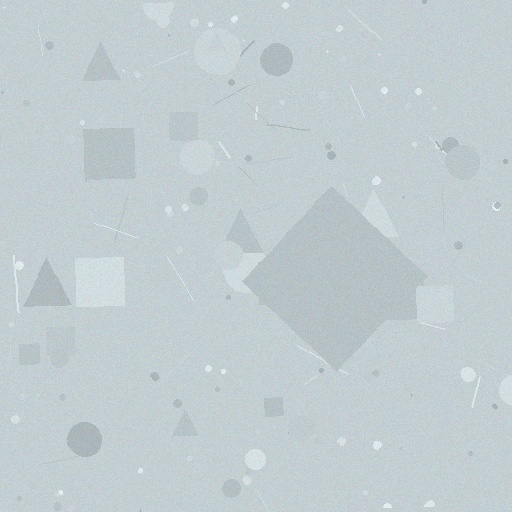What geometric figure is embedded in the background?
A diamond is embedded in the background.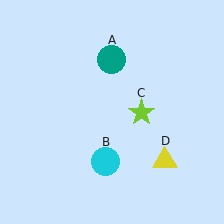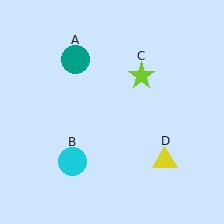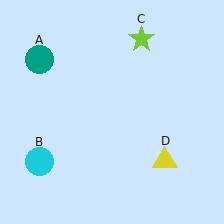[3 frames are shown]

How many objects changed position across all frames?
3 objects changed position: teal circle (object A), cyan circle (object B), lime star (object C).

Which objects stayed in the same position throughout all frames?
Yellow triangle (object D) remained stationary.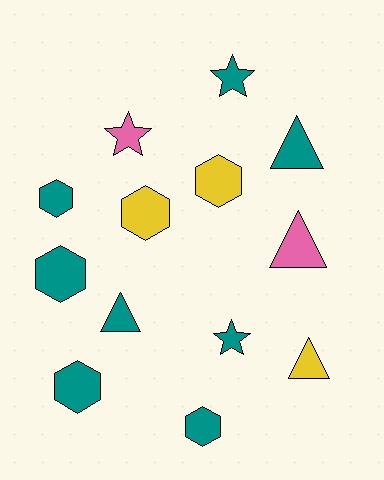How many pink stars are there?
There is 1 pink star.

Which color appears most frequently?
Teal, with 8 objects.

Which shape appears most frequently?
Hexagon, with 6 objects.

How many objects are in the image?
There are 13 objects.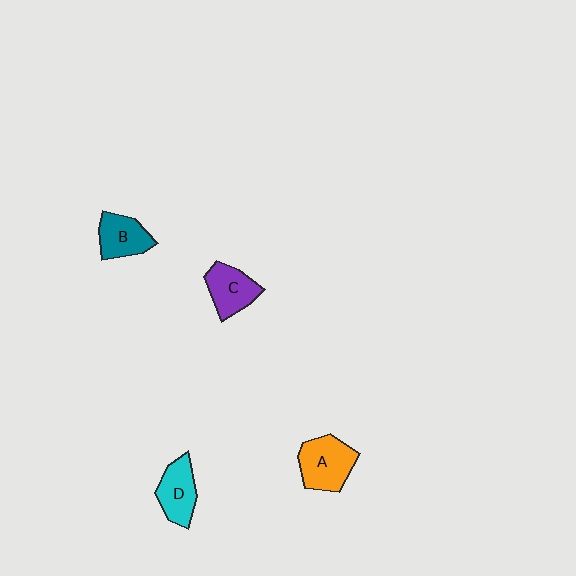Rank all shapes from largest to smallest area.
From largest to smallest: A (orange), D (cyan), C (purple), B (teal).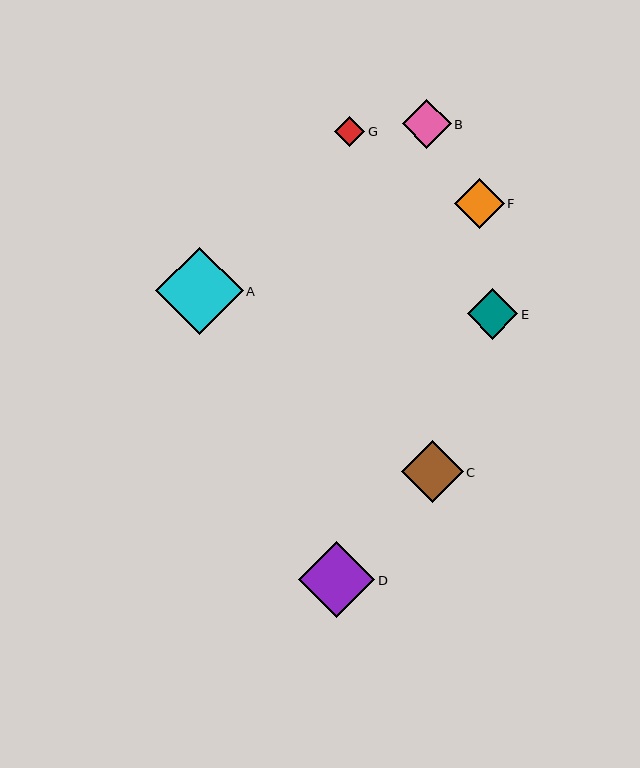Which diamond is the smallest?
Diamond G is the smallest with a size of approximately 30 pixels.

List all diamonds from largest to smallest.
From largest to smallest: A, D, C, E, F, B, G.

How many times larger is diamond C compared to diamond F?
Diamond C is approximately 1.2 times the size of diamond F.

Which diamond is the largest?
Diamond A is the largest with a size of approximately 88 pixels.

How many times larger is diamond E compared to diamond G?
Diamond E is approximately 1.7 times the size of diamond G.